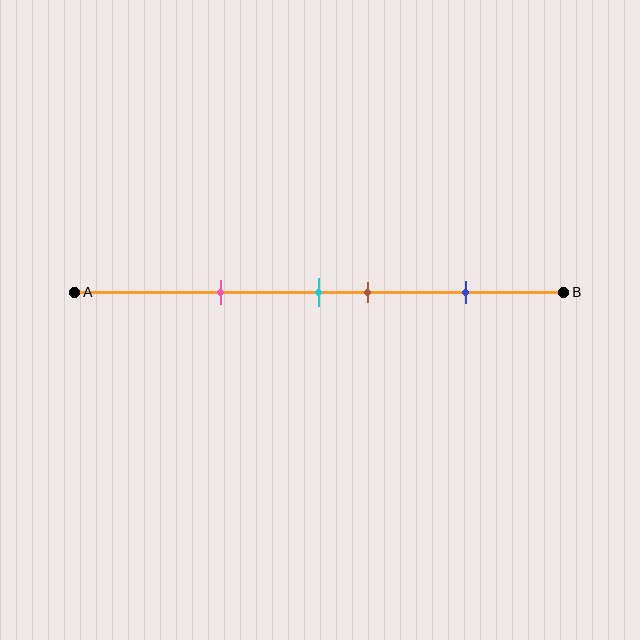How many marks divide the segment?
There are 4 marks dividing the segment.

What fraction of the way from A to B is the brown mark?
The brown mark is approximately 60% (0.6) of the way from A to B.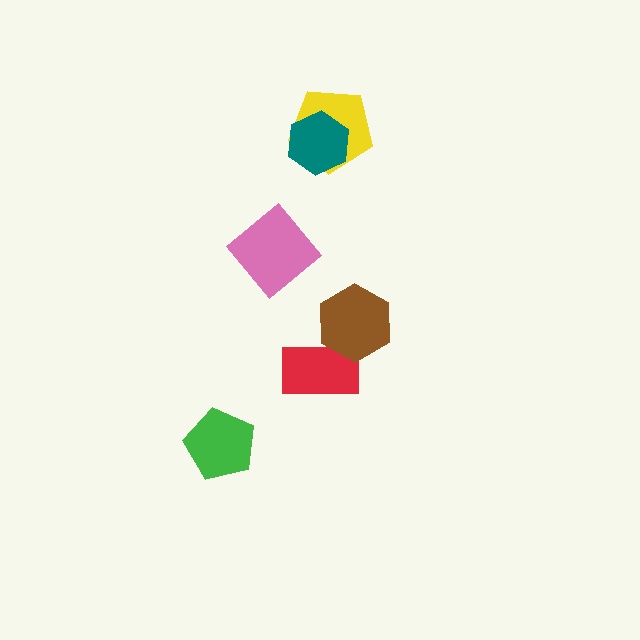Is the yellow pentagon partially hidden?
Yes, it is partially covered by another shape.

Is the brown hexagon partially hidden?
No, no other shape covers it.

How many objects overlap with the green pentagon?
0 objects overlap with the green pentagon.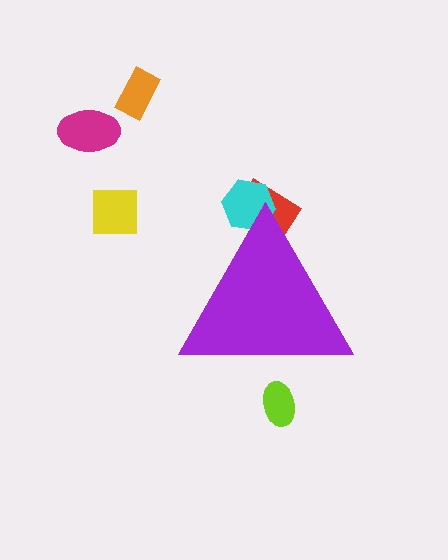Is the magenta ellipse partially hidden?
No, the magenta ellipse is fully visible.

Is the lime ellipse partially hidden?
Yes, the lime ellipse is partially hidden behind the purple triangle.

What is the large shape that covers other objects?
A purple triangle.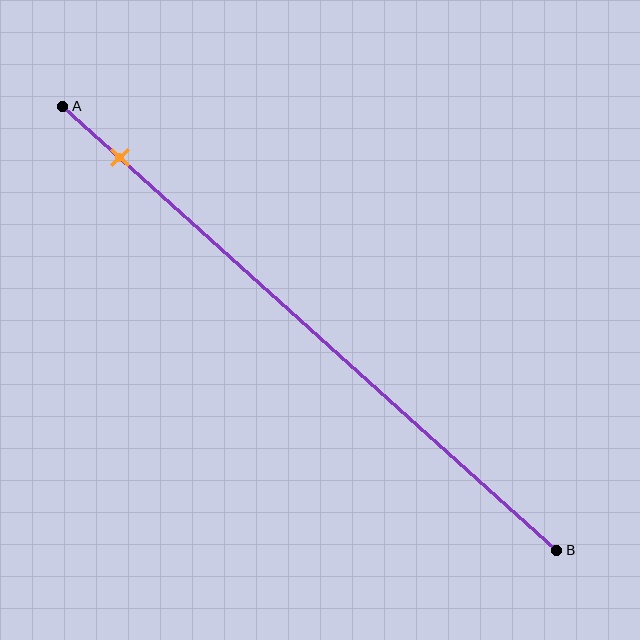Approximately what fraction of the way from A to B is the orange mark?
The orange mark is approximately 10% of the way from A to B.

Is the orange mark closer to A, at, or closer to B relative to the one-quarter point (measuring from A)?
The orange mark is closer to point A than the one-quarter point of segment AB.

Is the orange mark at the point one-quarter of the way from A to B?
No, the mark is at about 10% from A, not at the 25% one-quarter point.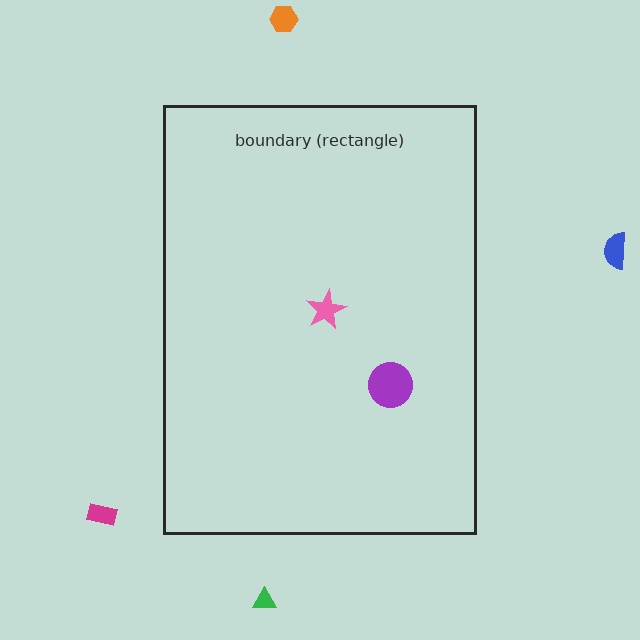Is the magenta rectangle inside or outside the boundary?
Outside.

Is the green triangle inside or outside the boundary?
Outside.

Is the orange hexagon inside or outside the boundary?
Outside.